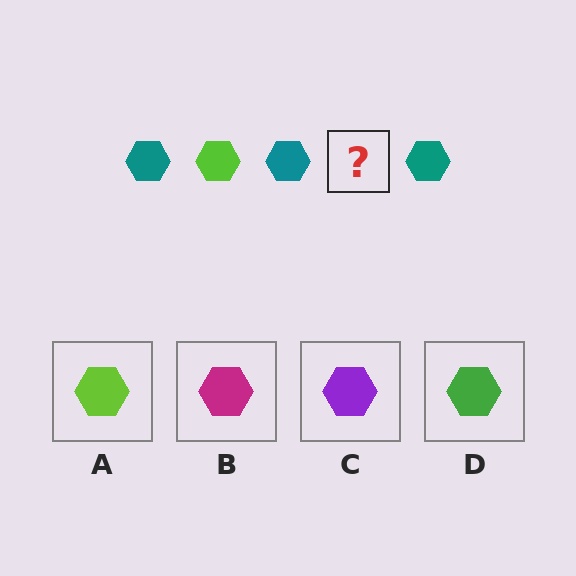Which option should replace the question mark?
Option A.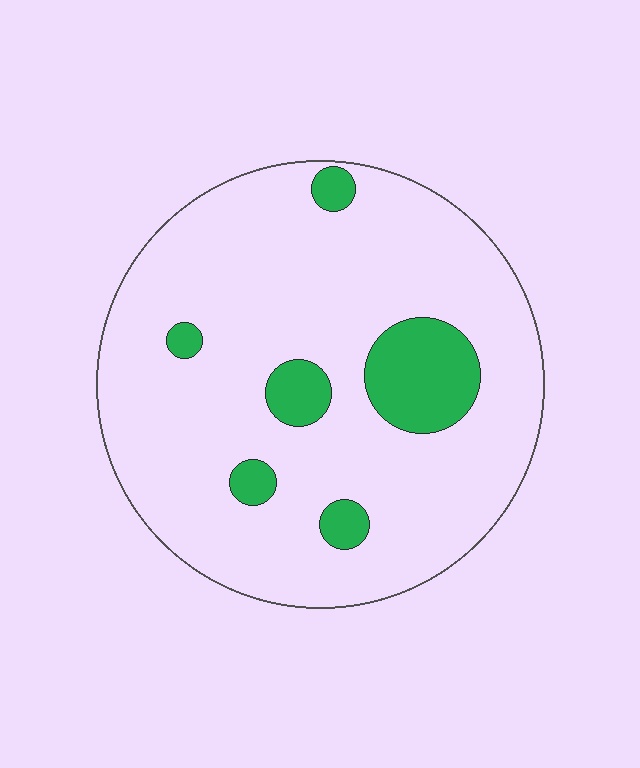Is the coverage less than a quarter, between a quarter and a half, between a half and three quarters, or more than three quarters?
Less than a quarter.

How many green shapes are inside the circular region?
6.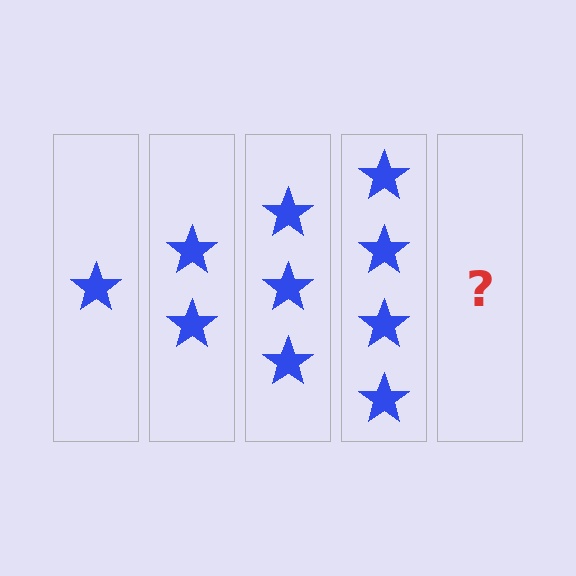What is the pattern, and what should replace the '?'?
The pattern is that each step adds one more star. The '?' should be 5 stars.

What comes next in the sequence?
The next element should be 5 stars.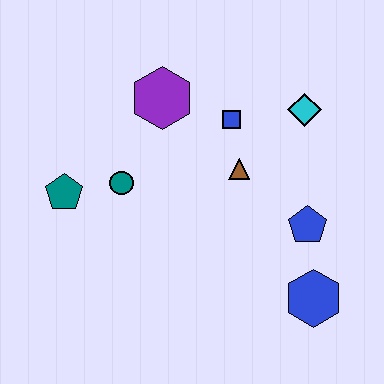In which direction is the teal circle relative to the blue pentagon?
The teal circle is to the left of the blue pentagon.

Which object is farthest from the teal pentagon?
The blue hexagon is farthest from the teal pentagon.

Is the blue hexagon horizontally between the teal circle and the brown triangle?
No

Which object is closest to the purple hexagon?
The blue square is closest to the purple hexagon.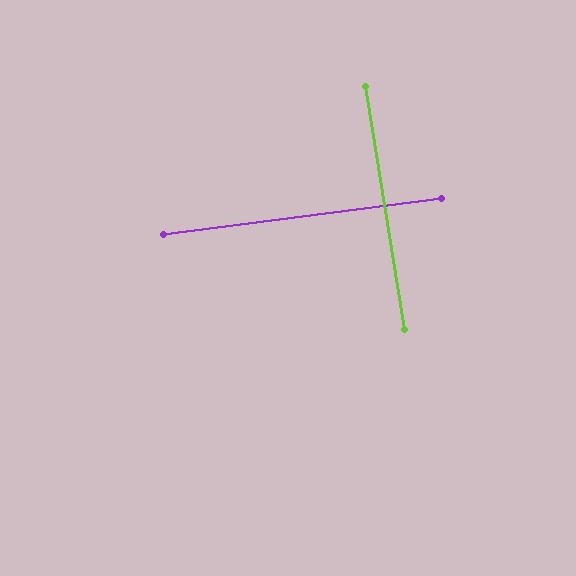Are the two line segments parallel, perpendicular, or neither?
Perpendicular — they meet at approximately 89°.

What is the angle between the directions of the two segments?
Approximately 89 degrees.